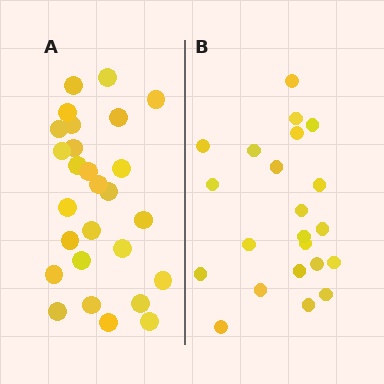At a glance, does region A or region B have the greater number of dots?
Region A (the left region) has more dots.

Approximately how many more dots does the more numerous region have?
Region A has about 5 more dots than region B.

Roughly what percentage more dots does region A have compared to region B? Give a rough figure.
About 25% more.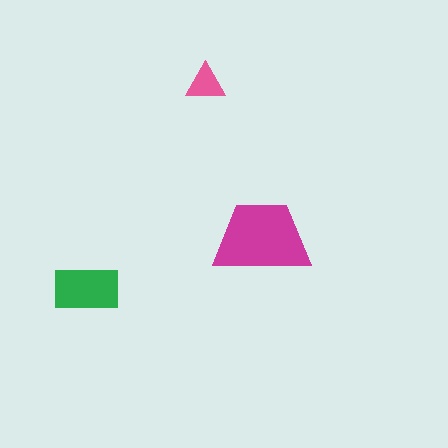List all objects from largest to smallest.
The magenta trapezoid, the green rectangle, the pink triangle.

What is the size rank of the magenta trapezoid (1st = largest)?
1st.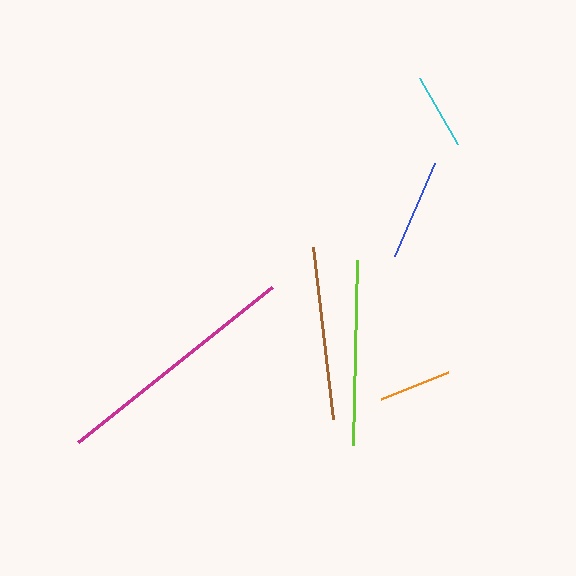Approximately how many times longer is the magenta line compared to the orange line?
The magenta line is approximately 3.4 times the length of the orange line.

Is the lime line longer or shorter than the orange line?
The lime line is longer than the orange line.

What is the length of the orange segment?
The orange segment is approximately 73 pixels long.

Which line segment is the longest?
The magenta line is the longest at approximately 248 pixels.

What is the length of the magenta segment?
The magenta segment is approximately 248 pixels long.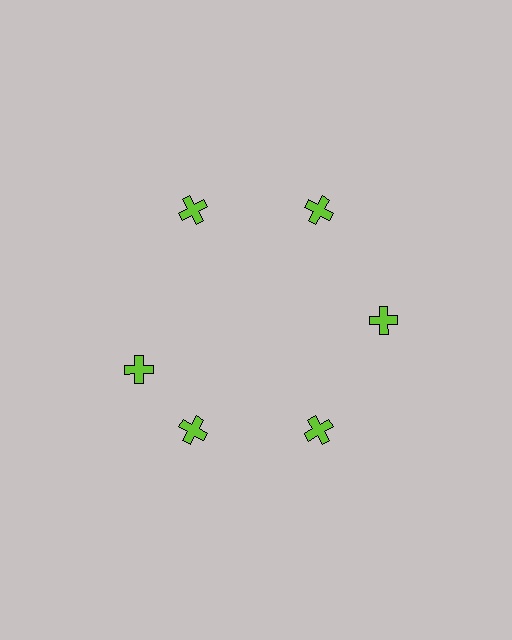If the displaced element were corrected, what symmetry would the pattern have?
It would have 6-fold rotational symmetry — the pattern would map onto itself every 60 degrees.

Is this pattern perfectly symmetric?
No. The 6 lime crosses are arranged in a ring, but one element near the 9 o'clock position is rotated out of alignment along the ring, breaking the 6-fold rotational symmetry.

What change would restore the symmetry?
The symmetry would be restored by rotating it back into even spacing with its neighbors so that all 6 crosses sit at equal angles and equal distance from the center.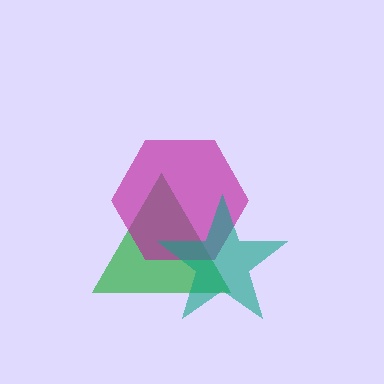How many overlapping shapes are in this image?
There are 3 overlapping shapes in the image.